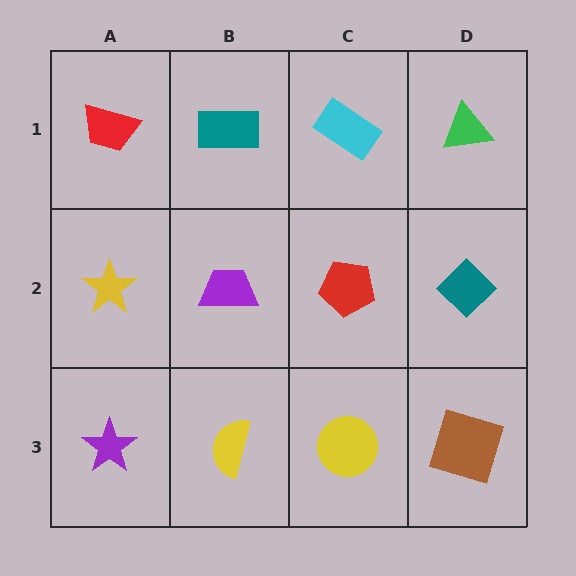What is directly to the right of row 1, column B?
A cyan rectangle.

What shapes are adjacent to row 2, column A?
A red trapezoid (row 1, column A), a purple star (row 3, column A), a purple trapezoid (row 2, column B).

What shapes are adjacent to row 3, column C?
A red pentagon (row 2, column C), a yellow semicircle (row 3, column B), a brown square (row 3, column D).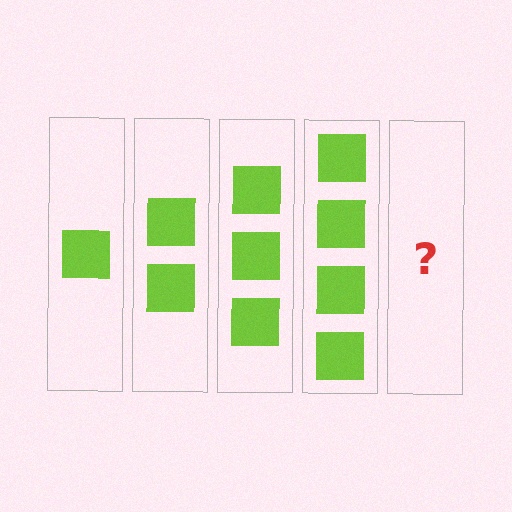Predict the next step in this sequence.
The next step is 5 squares.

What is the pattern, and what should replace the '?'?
The pattern is that each step adds one more square. The '?' should be 5 squares.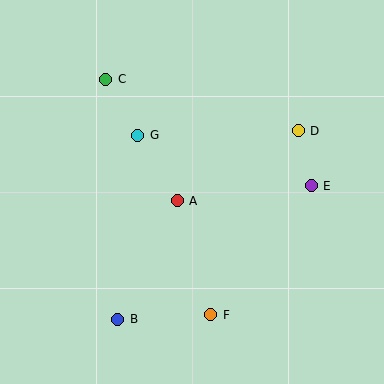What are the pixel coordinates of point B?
Point B is at (118, 319).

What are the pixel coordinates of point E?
Point E is at (311, 186).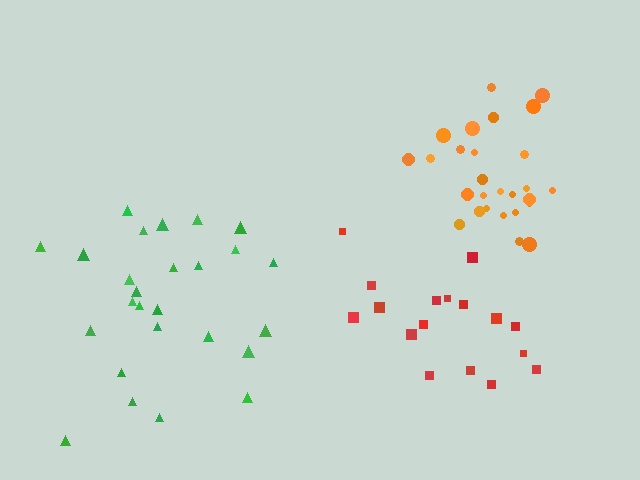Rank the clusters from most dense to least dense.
orange, red, green.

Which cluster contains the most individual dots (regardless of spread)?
Orange (27).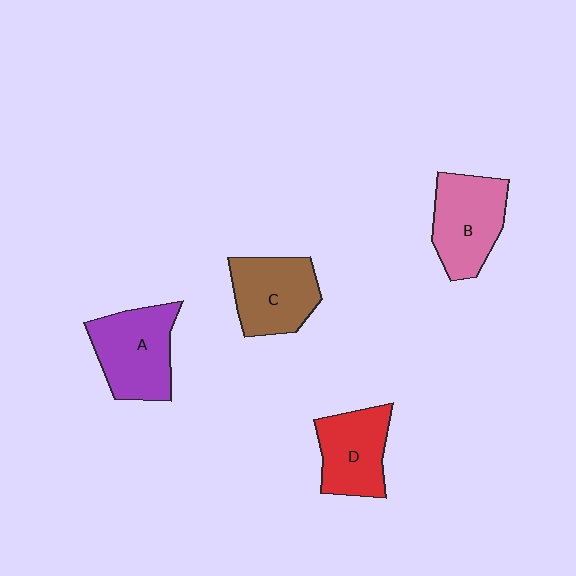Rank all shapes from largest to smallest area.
From largest to smallest: A (purple), B (pink), C (brown), D (red).